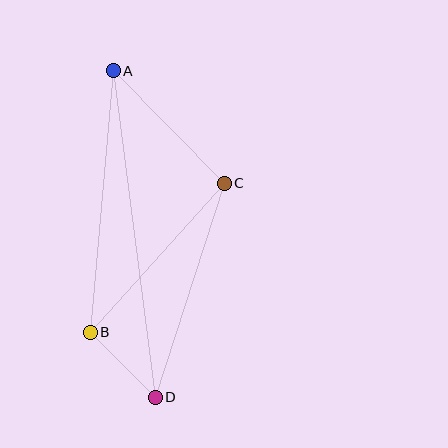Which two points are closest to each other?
Points B and D are closest to each other.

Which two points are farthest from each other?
Points A and D are farthest from each other.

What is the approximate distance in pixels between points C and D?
The distance between C and D is approximately 225 pixels.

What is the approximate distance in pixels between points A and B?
The distance between A and B is approximately 262 pixels.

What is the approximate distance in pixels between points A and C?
The distance between A and C is approximately 158 pixels.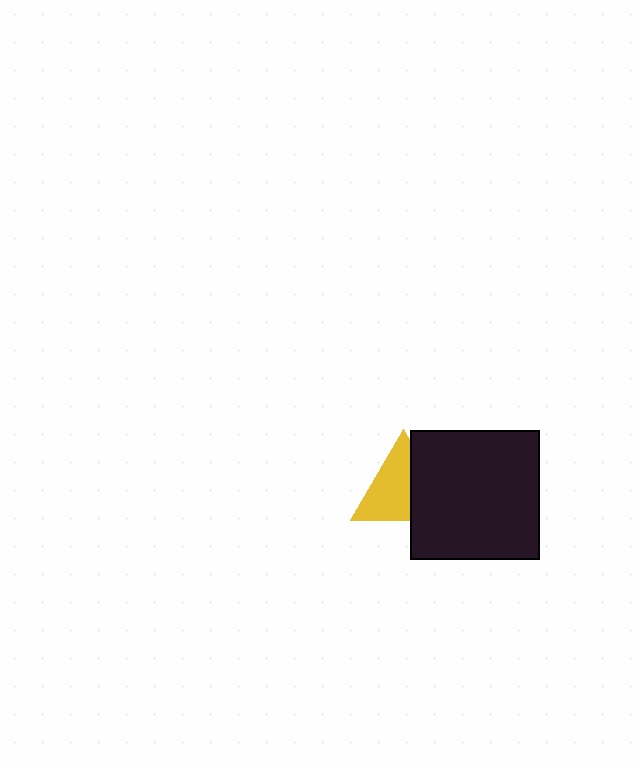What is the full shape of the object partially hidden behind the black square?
The partially hidden object is a yellow triangle.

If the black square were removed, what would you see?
You would see the complete yellow triangle.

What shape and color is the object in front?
The object in front is a black square.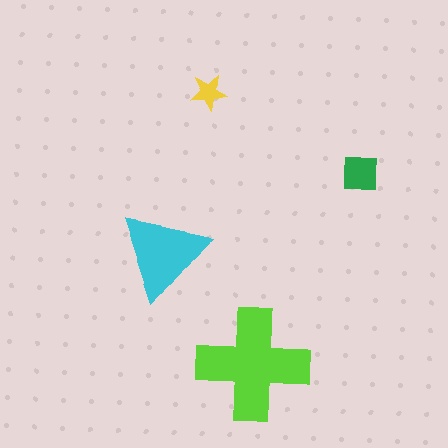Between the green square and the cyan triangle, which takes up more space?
The cyan triangle.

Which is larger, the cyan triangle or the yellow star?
The cyan triangle.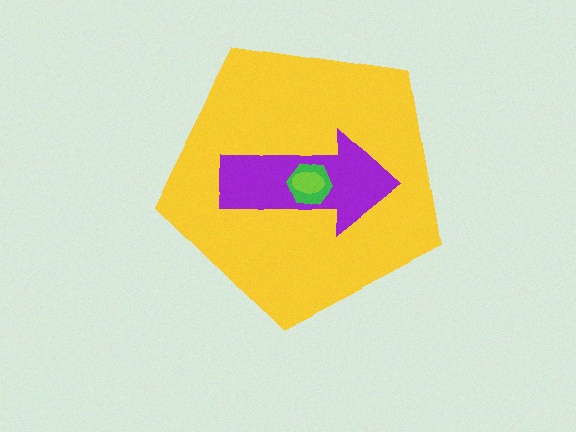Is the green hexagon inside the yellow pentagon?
Yes.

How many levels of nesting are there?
4.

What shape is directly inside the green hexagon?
The lime ellipse.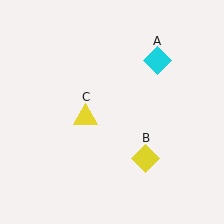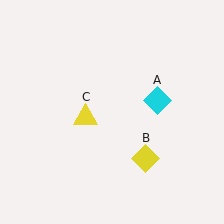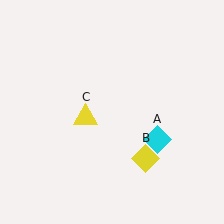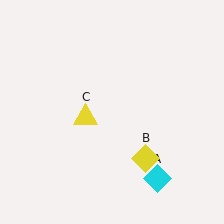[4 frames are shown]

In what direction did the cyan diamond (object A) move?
The cyan diamond (object A) moved down.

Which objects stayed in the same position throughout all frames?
Yellow diamond (object B) and yellow triangle (object C) remained stationary.